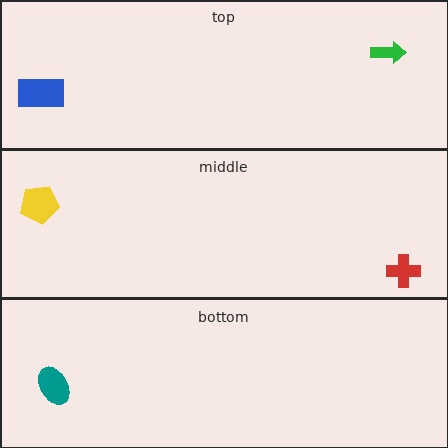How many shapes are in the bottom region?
1.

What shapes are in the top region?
The blue rectangle, the green arrow.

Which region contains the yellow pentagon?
The middle region.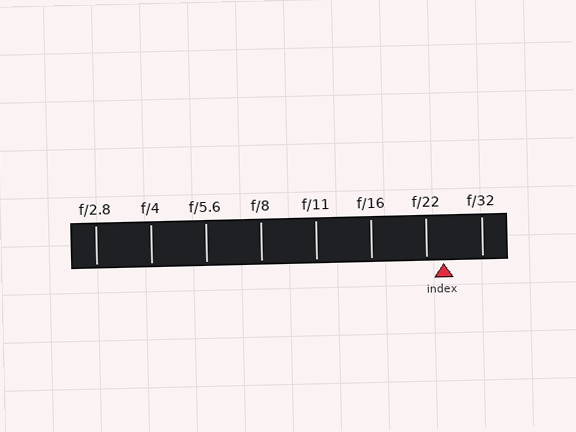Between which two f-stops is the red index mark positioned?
The index mark is between f/22 and f/32.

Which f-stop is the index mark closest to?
The index mark is closest to f/22.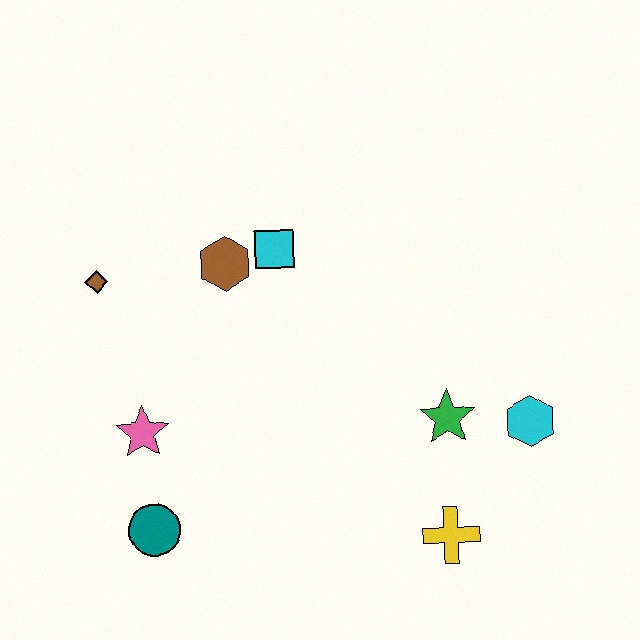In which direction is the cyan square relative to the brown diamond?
The cyan square is to the right of the brown diamond.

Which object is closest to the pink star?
The teal circle is closest to the pink star.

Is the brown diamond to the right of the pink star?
No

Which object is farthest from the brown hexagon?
The yellow cross is farthest from the brown hexagon.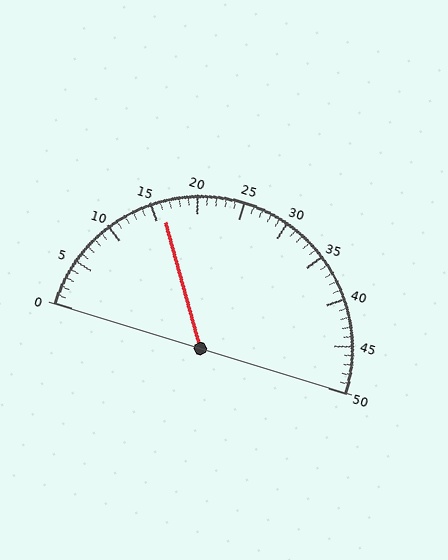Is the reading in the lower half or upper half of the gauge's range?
The reading is in the lower half of the range (0 to 50).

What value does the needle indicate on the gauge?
The needle indicates approximately 16.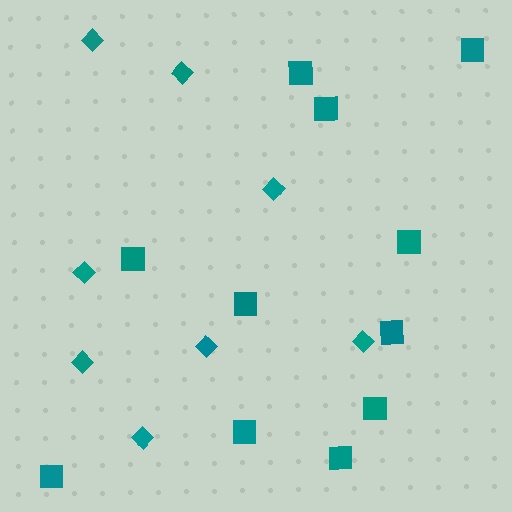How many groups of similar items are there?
There are 2 groups: one group of squares (11) and one group of diamonds (8).